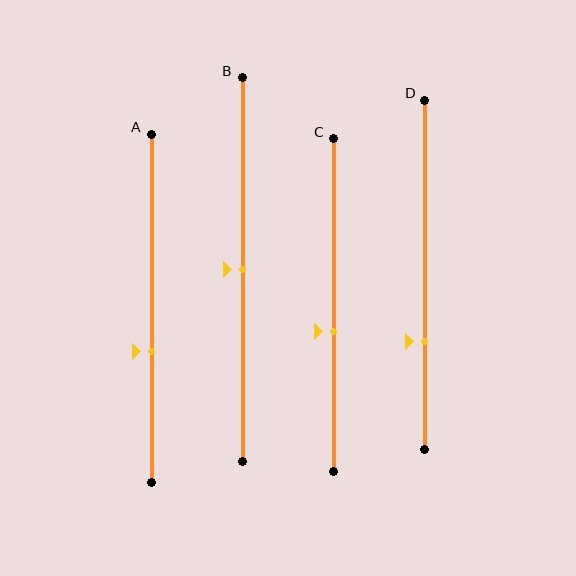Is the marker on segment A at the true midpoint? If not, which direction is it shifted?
No, the marker on segment A is shifted downward by about 12% of the segment length.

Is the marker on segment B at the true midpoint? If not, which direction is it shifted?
Yes, the marker on segment B is at the true midpoint.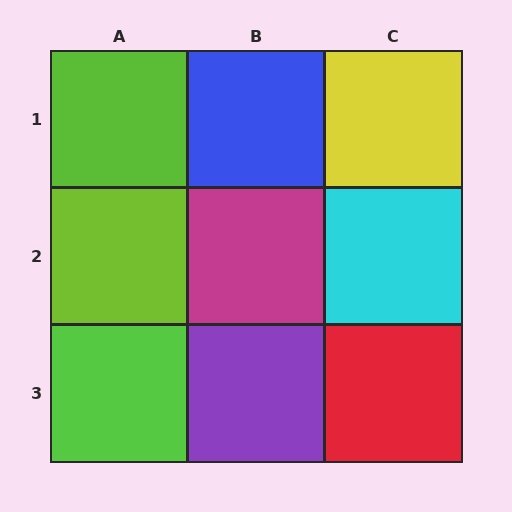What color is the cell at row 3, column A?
Lime.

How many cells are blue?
1 cell is blue.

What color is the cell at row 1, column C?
Yellow.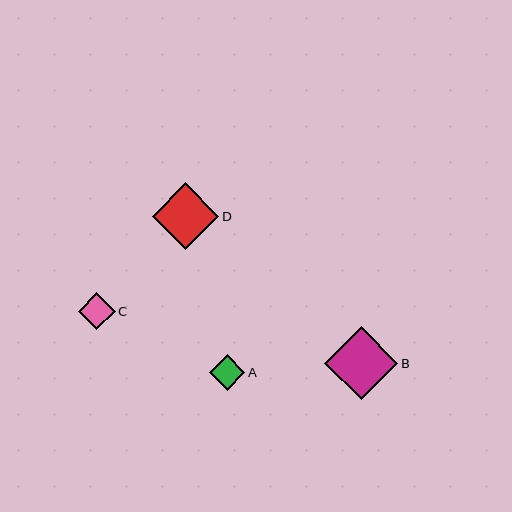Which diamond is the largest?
Diamond B is the largest with a size of approximately 74 pixels.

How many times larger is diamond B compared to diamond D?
Diamond B is approximately 1.1 times the size of diamond D.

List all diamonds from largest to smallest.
From largest to smallest: B, D, C, A.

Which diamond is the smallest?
Diamond A is the smallest with a size of approximately 36 pixels.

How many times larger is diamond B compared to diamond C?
Diamond B is approximately 2.0 times the size of diamond C.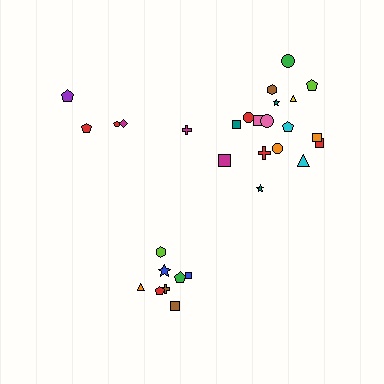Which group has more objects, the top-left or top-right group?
The top-right group.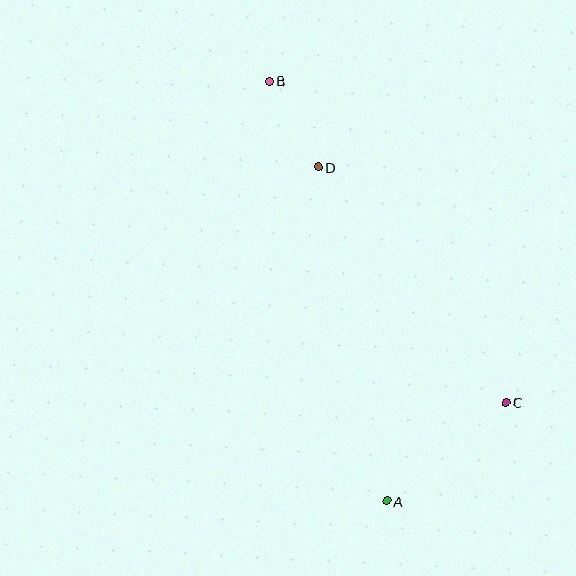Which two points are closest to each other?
Points B and D are closest to each other.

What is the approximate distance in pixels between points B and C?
The distance between B and C is approximately 399 pixels.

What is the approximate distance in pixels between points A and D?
The distance between A and D is approximately 341 pixels.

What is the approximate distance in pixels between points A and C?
The distance between A and C is approximately 155 pixels.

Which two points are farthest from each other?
Points A and B are farthest from each other.